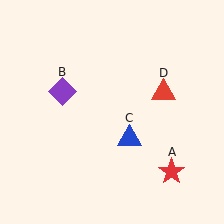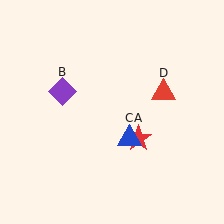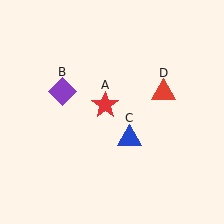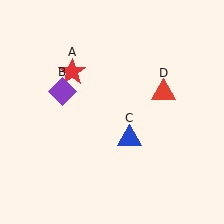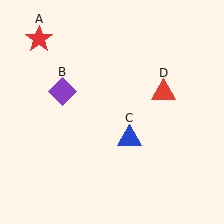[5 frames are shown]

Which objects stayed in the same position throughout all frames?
Purple diamond (object B) and blue triangle (object C) and red triangle (object D) remained stationary.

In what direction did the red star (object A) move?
The red star (object A) moved up and to the left.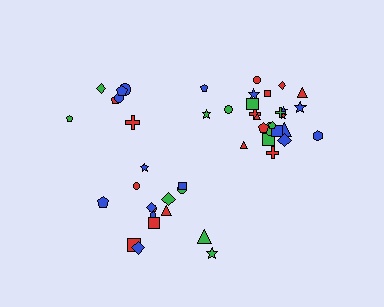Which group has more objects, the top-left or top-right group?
The top-right group.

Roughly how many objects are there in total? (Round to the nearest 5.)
Roughly 45 objects in total.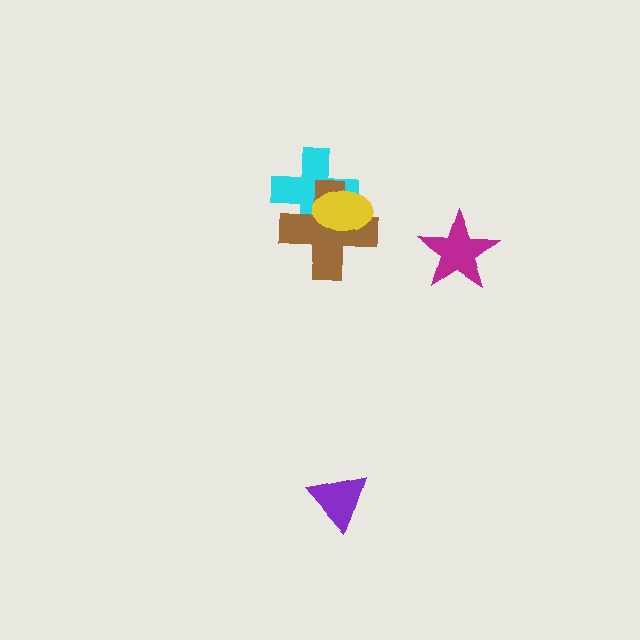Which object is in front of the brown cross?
The yellow ellipse is in front of the brown cross.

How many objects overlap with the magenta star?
0 objects overlap with the magenta star.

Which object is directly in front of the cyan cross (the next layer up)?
The brown cross is directly in front of the cyan cross.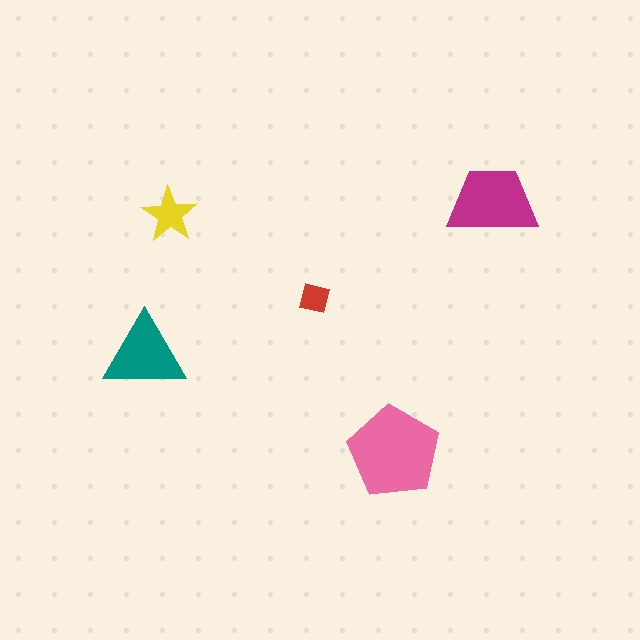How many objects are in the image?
There are 5 objects in the image.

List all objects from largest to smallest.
The pink pentagon, the magenta trapezoid, the teal triangle, the yellow star, the red square.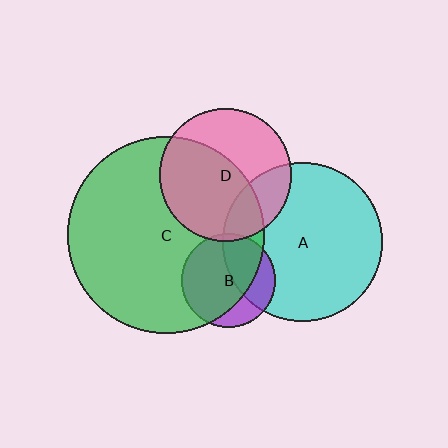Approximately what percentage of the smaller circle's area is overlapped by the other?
Approximately 55%.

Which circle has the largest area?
Circle C (green).